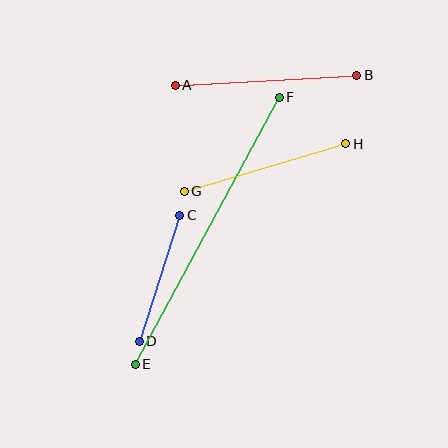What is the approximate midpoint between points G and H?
The midpoint is at approximately (265, 167) pixels.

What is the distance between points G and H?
The distance is approximately 169 pixels.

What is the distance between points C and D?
The distance is approximately 132 pixels.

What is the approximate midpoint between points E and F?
The midpoint is at approximately (207, 231) pixels.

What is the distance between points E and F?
The distance is approximately 303 pixels.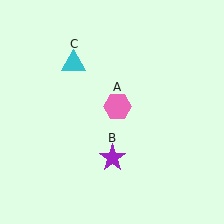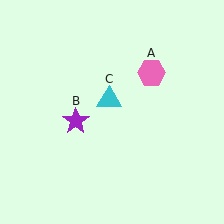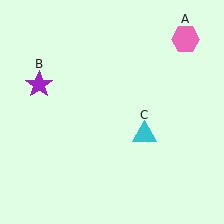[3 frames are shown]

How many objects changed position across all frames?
3 objects changed position: pink hexagon (object A), purple star (object B), cyan triangle (object C).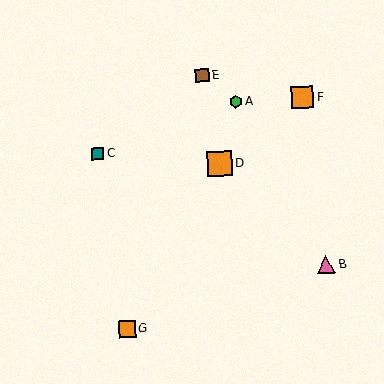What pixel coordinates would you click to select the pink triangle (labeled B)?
Click at (326, 265) to select the pink triangle B.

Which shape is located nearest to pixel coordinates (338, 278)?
The pink triangle (labeled B) at (326, 265) is nearest to that location.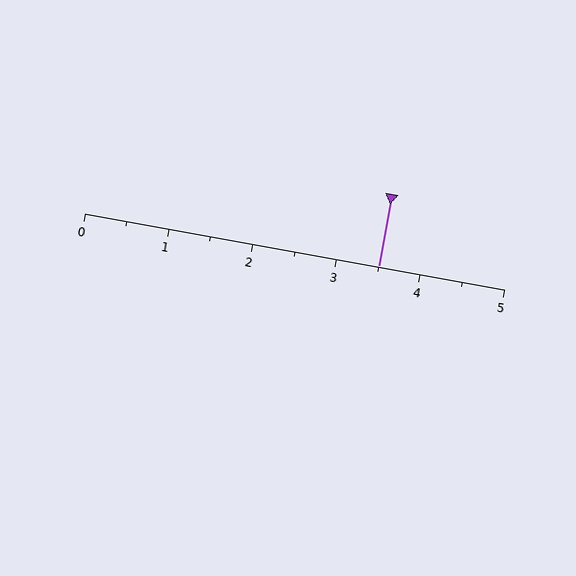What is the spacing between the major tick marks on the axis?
The major ticks are spaced 1 apart.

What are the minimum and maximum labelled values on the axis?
The axis runs from 0 to 5.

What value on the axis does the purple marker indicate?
The marker indicates approximately 3.5.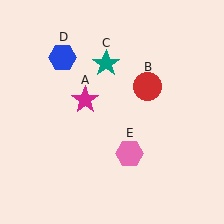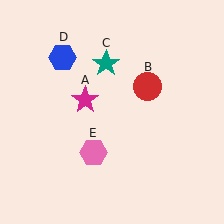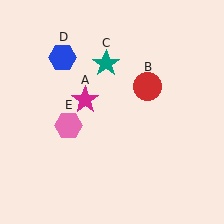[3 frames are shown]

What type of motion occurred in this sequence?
The pink hexagon (object E) rotated clockwise around the center of the scene.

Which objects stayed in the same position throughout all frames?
Magenta star (object A) and red circle (object B) and teal star (object C) and blue hexagon (object D) remained stationary.